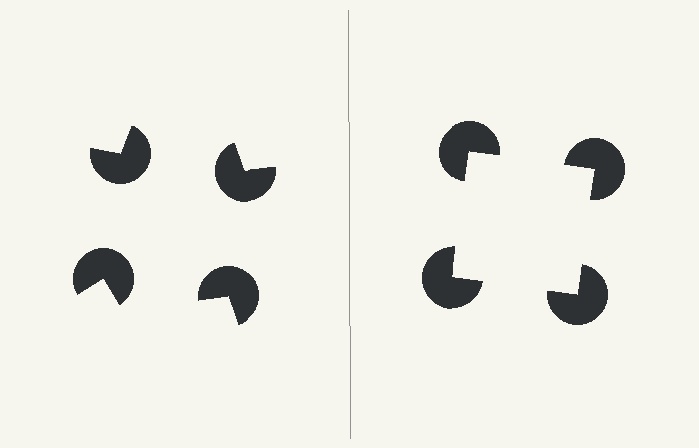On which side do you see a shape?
An illusory square appears on the right side. On the left side the wedge cuts are rotated, so no coherent shape forms.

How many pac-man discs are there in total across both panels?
8 — 4 on each side.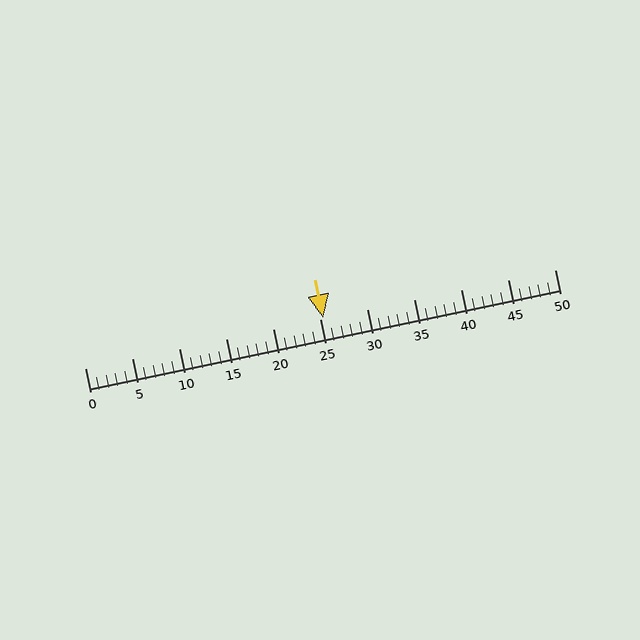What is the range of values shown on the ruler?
The ruler shows values from 0 to 50.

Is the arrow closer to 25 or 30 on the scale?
The arrow is closer to 25.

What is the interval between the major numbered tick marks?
The major tick marks are spaced 5 units apart.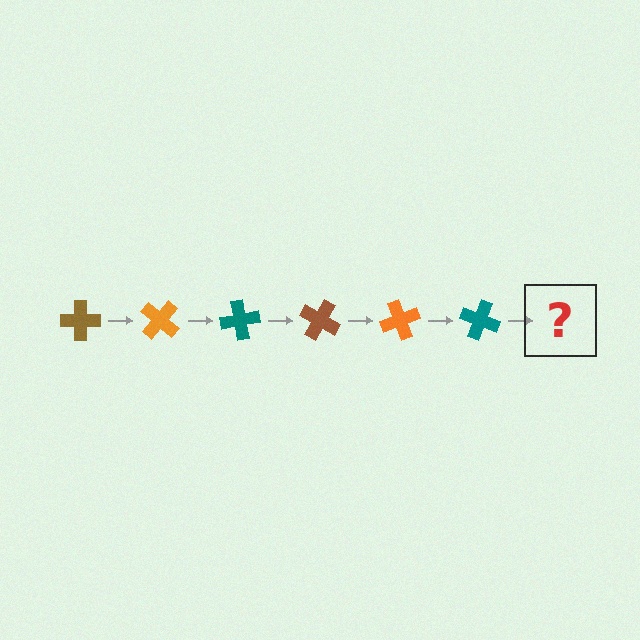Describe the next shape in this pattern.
It should be a brown cross, rotated 240 degrees from the start.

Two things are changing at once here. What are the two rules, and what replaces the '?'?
The two rules are that it rotates 40 degrees each step and the color cycles through brown, orange, and teal. The '?' should be a brown cross, rotated 240 degrees from the start.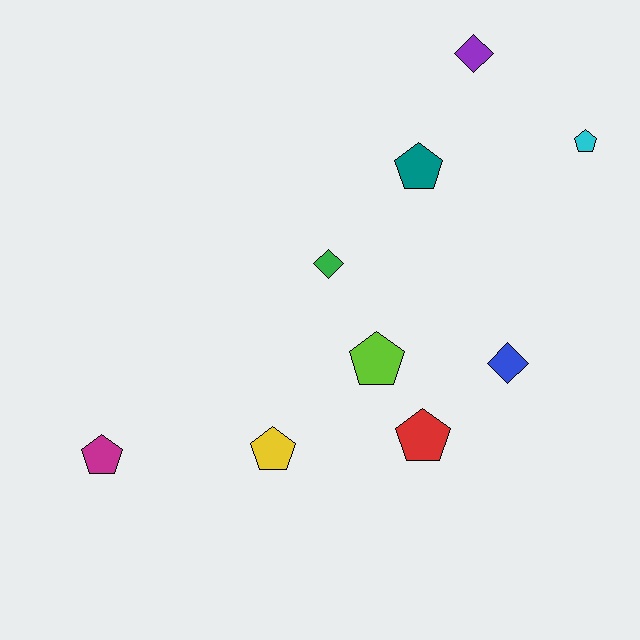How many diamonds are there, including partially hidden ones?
There are 3 diamonds.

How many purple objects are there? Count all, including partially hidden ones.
There is 1 purple object.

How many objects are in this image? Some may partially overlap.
There are 9 objects.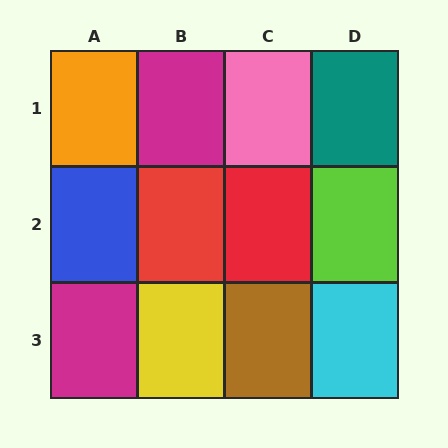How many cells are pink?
1 cell is pink.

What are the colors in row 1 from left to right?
Orange, magenta, pink, teal.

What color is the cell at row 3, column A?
Magenta.